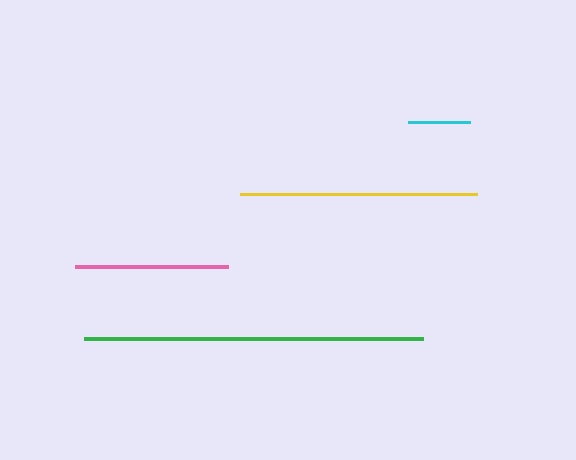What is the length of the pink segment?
The pink segment is approximately 153 pixels long.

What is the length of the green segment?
The green segment is approximately 339 pixels long.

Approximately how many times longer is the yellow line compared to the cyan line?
The yellow line is approximately 3.8 times the length of the cyan line.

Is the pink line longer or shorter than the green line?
The green line is longer than the pink line.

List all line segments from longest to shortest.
From longest to shortest: green, yellow, pink, cyan.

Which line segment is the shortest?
The cyan line is the shortest at approximately 62 pixels.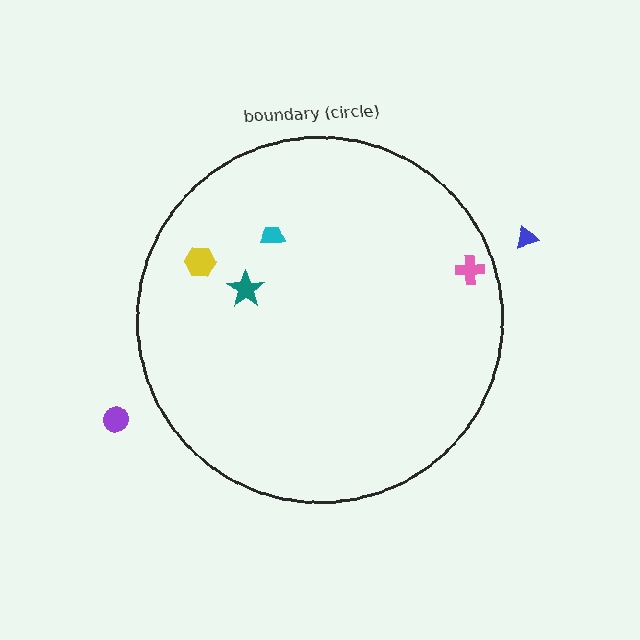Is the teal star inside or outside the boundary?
Inside.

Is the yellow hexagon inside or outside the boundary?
Inside.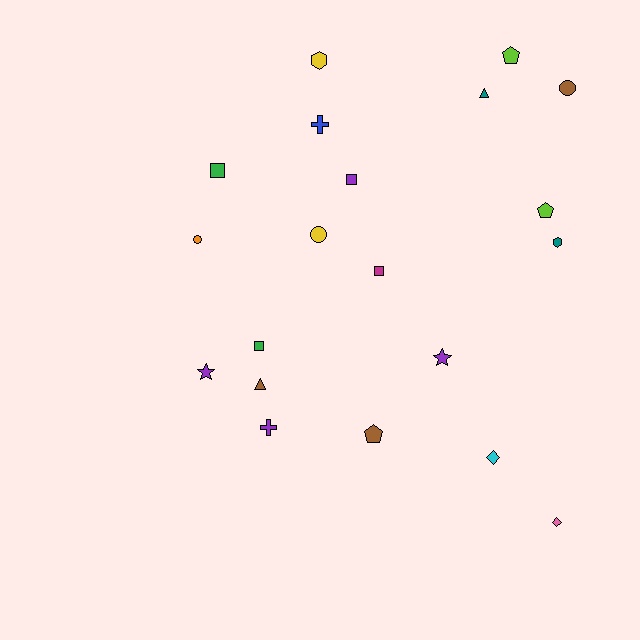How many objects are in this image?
There are 20 objects.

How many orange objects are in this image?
There is 1 orange object.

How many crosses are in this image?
There are 2 crosses.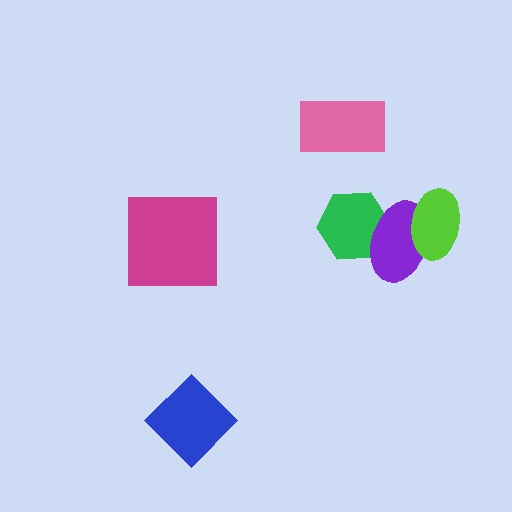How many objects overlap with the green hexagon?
1 object overlaps with the green hexagon.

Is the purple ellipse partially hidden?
Yes, it is partially covered by another shape.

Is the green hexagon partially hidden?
Yes, it is partially covered by another shape.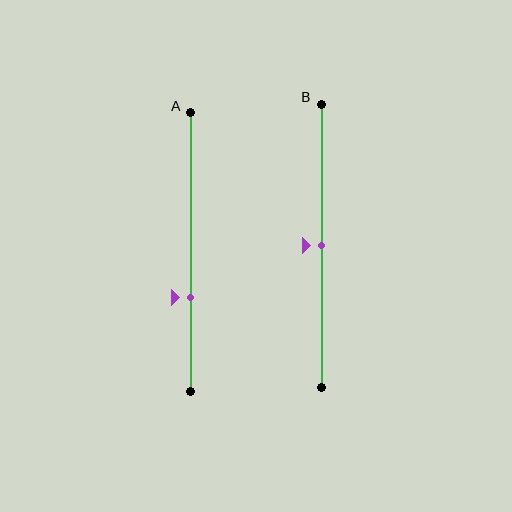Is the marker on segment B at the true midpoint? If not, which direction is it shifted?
Yes, the marker on segment B is at the true midpoint.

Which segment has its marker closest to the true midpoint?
Segment B has its marker closest to the true midpoint.